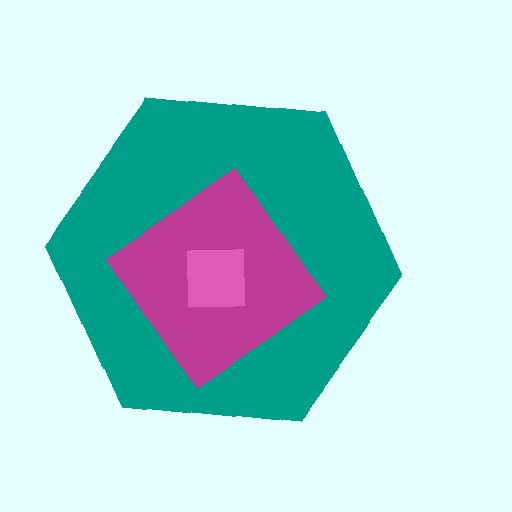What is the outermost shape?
The teal hexagon.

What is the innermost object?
The pink square.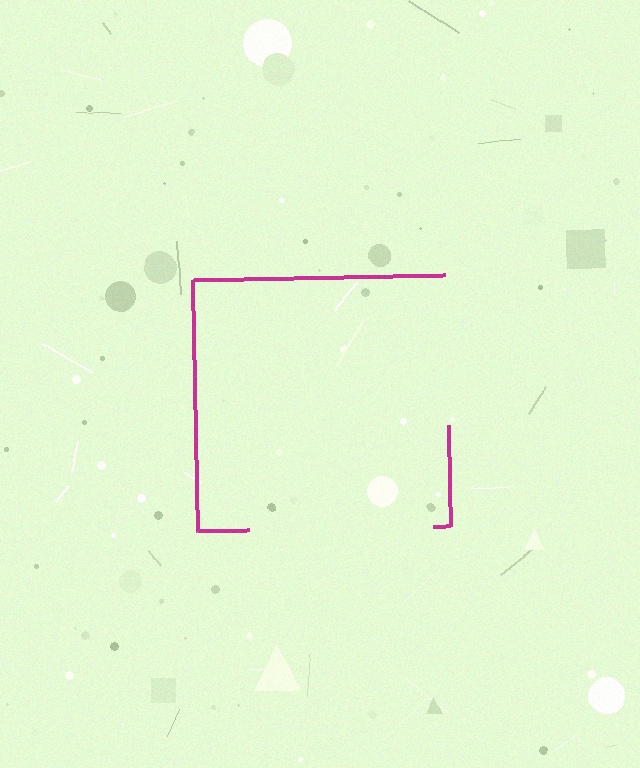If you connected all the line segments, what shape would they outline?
They would outline a square.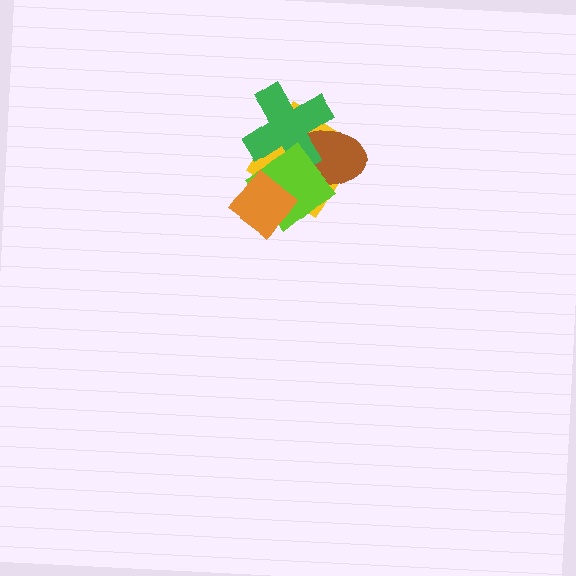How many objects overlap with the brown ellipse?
3 objects overlap with the brown ellipse.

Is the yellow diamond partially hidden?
Yes, it is partially covered by another shape.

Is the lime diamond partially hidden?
Yes, it is partially covered by another shape.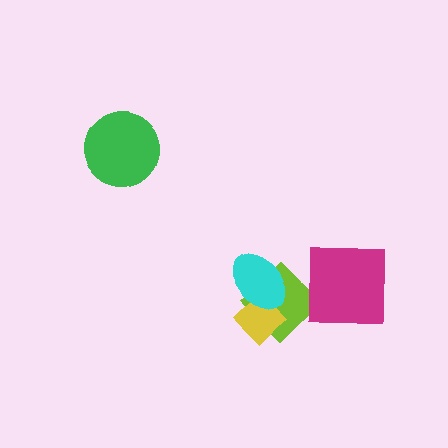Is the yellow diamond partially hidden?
Yes, it is partially covered by another shape.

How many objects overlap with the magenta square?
1 object overlaps with the magenta square.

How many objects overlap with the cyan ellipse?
2 objects overlap with the cyan ellipse.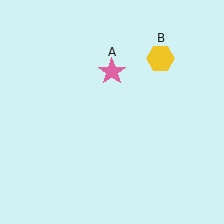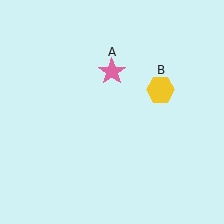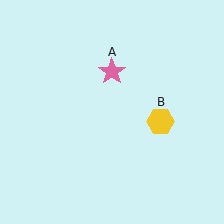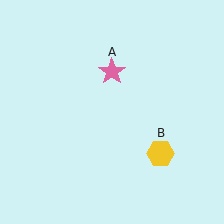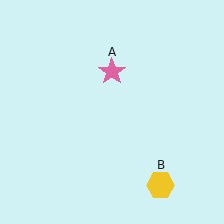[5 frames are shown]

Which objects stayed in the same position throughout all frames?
Pink star (object A) remained stationary.